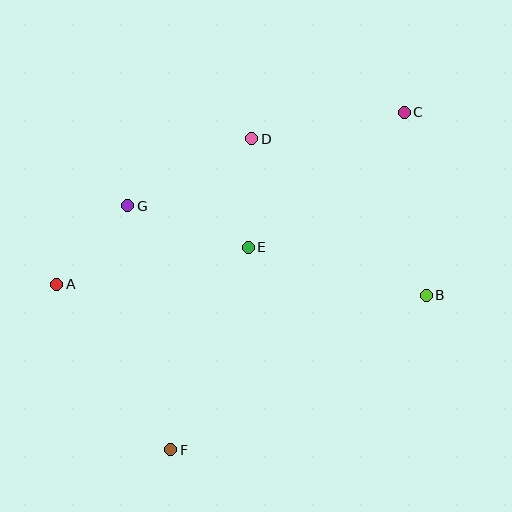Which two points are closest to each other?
Points A and G are closest to each other.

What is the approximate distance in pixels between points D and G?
The distance between D and G is approximately 141 pixels.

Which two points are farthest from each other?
Points C and F are farthest from each other.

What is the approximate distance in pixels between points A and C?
The distance between A and C is approximately 388 pixels.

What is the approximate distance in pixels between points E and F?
The distance between E and F is approximately 217 pixels.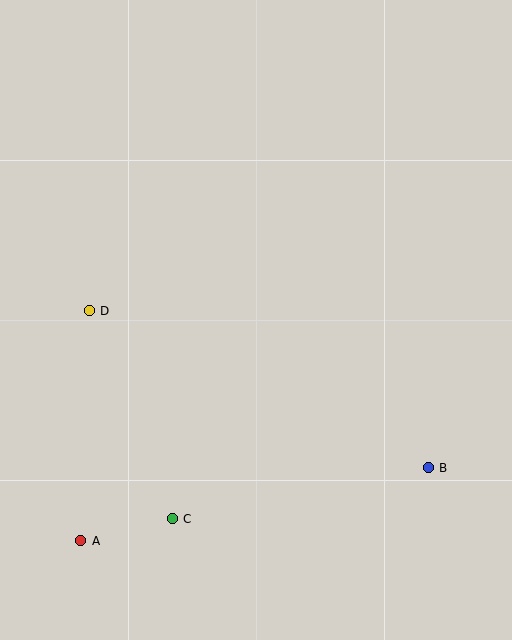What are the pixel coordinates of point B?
Point B is at (428, 468).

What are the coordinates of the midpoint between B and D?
The midpoint between B and D is at (259, 389).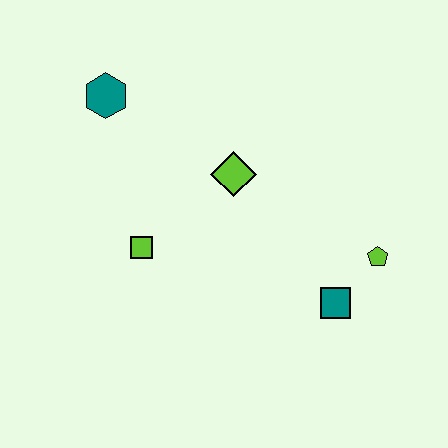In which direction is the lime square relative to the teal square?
The lime square is to the left of the teal square.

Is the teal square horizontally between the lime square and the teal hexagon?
No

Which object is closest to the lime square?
The lime diamond is closest to the lime square.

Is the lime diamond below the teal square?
No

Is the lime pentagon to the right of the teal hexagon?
Yes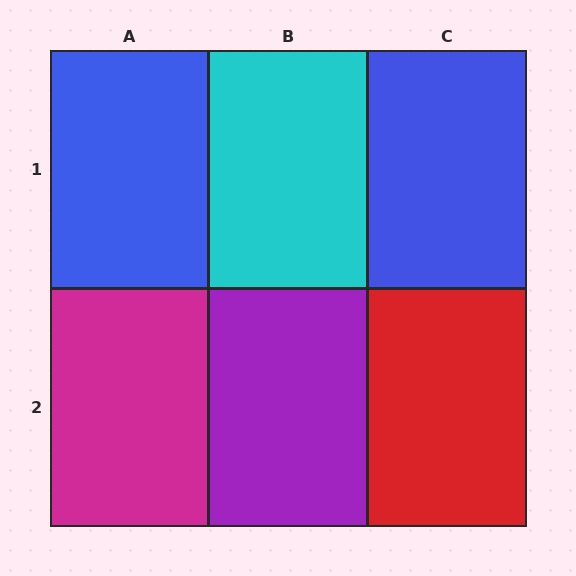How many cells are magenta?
1 cell is magenta.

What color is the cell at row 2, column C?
Red.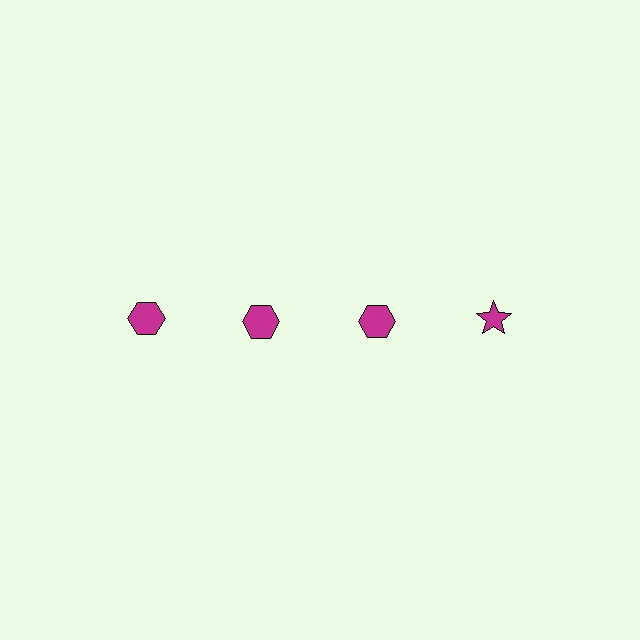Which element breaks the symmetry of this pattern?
The magenta star in the top row, second from right column breaks the symmetry. All other shapes are magenta hexagons.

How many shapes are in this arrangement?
There are 4 shapes arranged in a grid pattern.